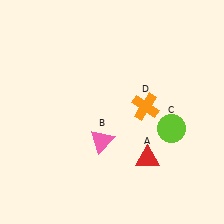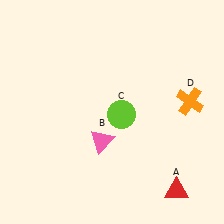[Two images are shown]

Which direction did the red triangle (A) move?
The red triangle (A) moved down.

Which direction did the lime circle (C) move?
The lime circle (C) moved left.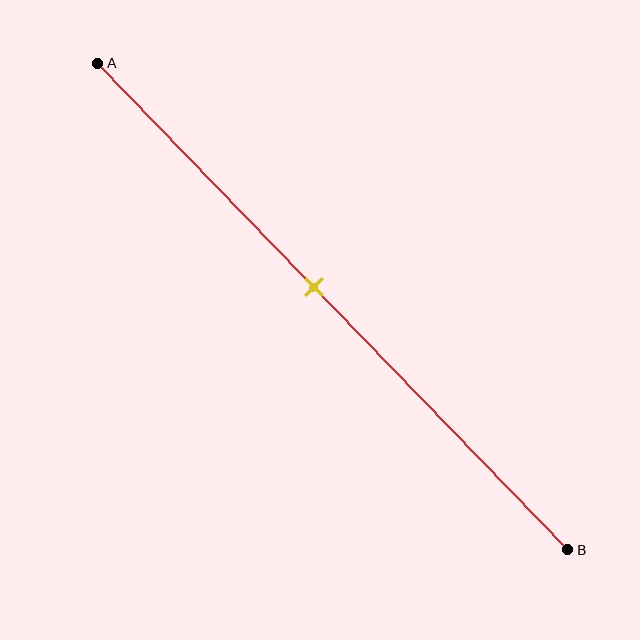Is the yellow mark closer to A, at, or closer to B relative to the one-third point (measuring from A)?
The yellow mark is closer to point B than the one-third point of segment AB.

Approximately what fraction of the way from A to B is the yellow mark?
The yellow mark is approximately 45% of the way from A to B.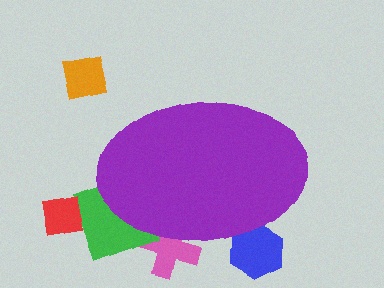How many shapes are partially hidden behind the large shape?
4 shapes are partially hidden.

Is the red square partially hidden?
No, the red square is fully visible.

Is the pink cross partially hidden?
Yes, the pink cross is partially hidden behind the purple ellipse.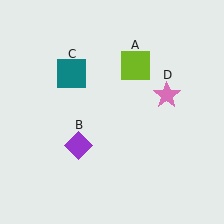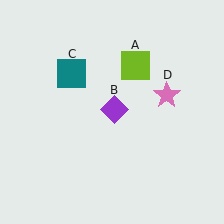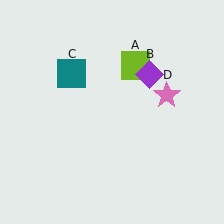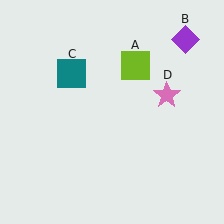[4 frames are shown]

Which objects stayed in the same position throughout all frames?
Lime square (object A) and teal square (object C) and pink star (object D) remained stationary.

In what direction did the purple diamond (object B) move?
The purple diamond (object B) moved up and to the right.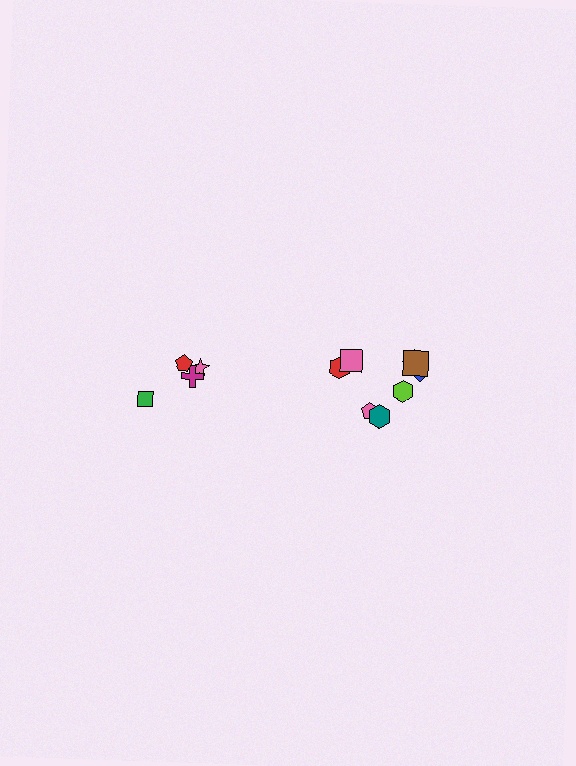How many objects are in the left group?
There are 4 objects.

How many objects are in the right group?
There are 8 objects.